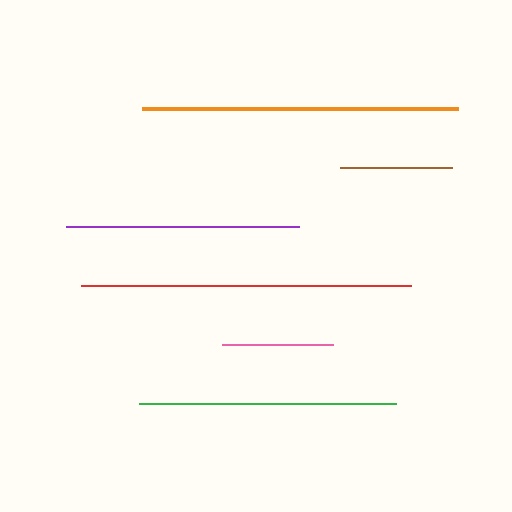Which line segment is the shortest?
The pink line is the shortest at approximately 110 pixels.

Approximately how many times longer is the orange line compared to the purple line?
The orange line is approximately 1.4 times the length of the purple line.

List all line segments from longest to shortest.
From longest to shortest: red, orange, green, purple, brown, pink.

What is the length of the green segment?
The green segment is approximately 257 pixels long.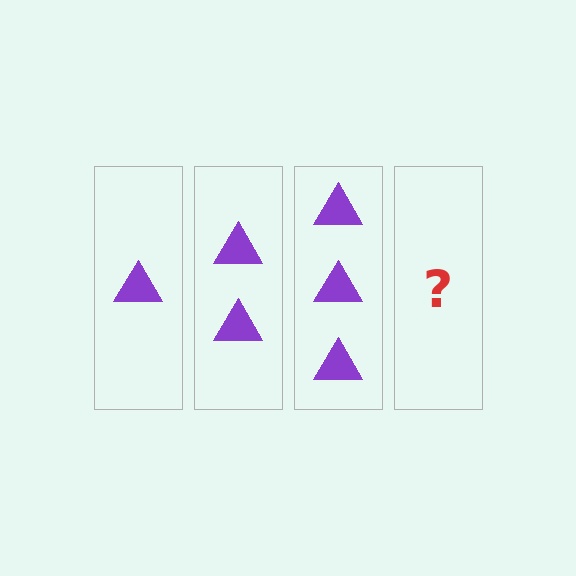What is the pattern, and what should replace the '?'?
The pattern is that each step adds one more triangle. The '?' should be 4 triangles.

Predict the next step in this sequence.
The next step is 4 triangles.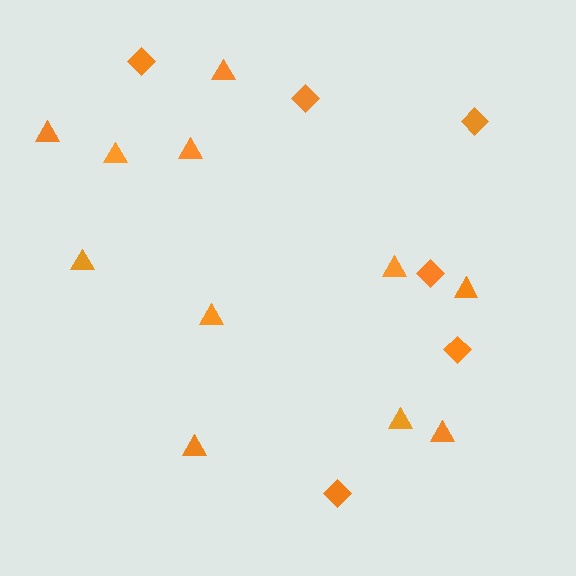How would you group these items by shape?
There are 2 groups: one group of triangles (11) and one group of diamonds (6).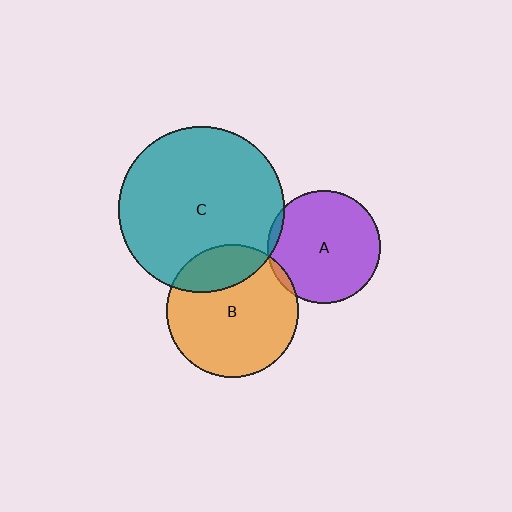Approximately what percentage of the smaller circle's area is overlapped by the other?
Approximately 20%.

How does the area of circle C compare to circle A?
Approximately 2.2 times.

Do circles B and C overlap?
Yes.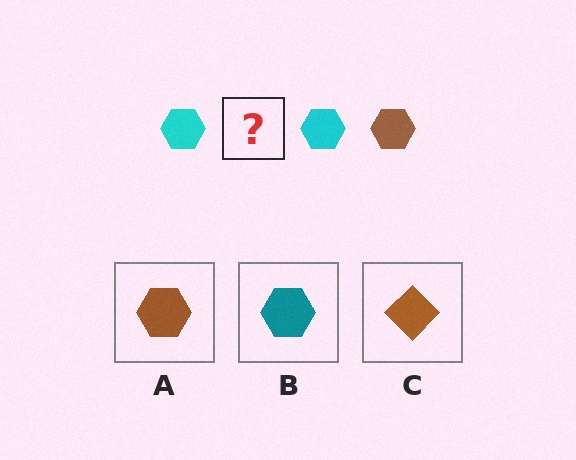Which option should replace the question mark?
Option A.